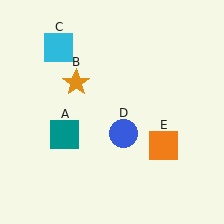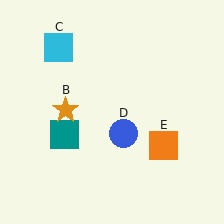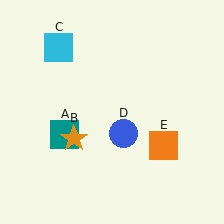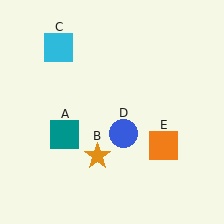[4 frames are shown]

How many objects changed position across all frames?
1 object changed position: orange star (object B).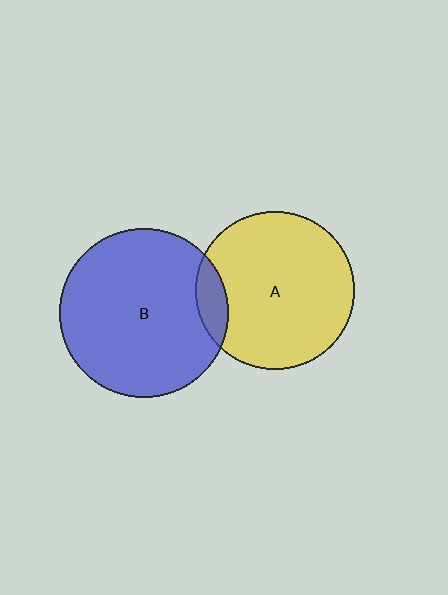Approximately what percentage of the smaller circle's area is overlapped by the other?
Approximately 10%.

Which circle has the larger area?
Circle B (blue).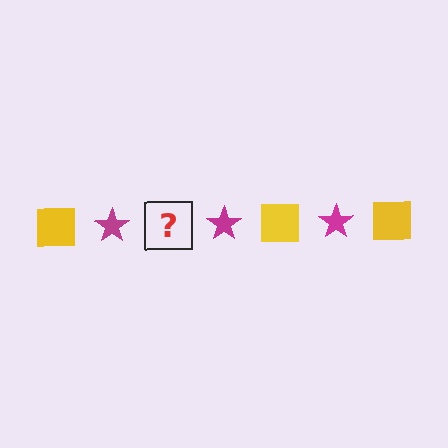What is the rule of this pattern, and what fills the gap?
The rule is that the pattern alternates between yellow square and magenta star. The gap should be filled with a yellow square.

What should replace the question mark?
The question mark should be replaced with a yellow square.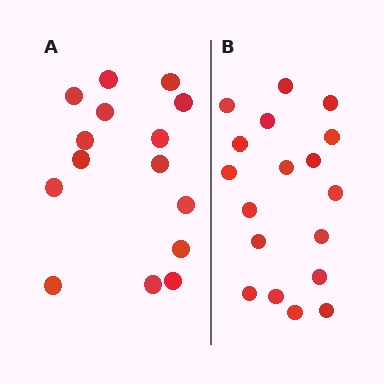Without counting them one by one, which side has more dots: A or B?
Region B (the right region) has more dots.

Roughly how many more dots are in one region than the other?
Region B has just a few more — roughly 2 or 3 more dots than region A.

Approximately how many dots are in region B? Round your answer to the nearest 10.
About 20 dots. (The exact count is 18, which rounds to 20.)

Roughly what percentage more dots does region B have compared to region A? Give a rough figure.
About 20% more.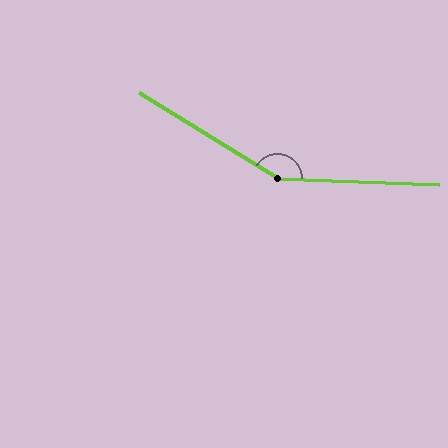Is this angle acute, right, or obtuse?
It is obtuse.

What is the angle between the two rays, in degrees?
Approximately 151 degrees.